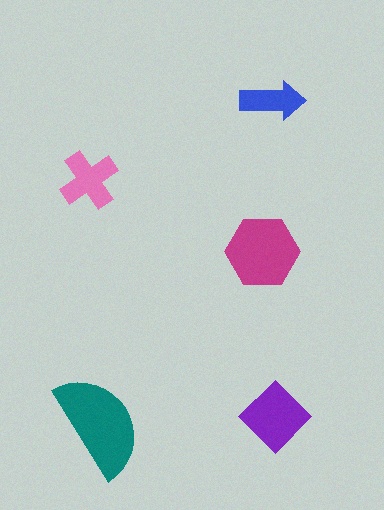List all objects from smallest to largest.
The blue arrow, the pink cross, the purple diamond, the magenta hexagon, the teal semicircle.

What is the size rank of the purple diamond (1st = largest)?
3rd.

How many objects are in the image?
There are 5 objects in the image.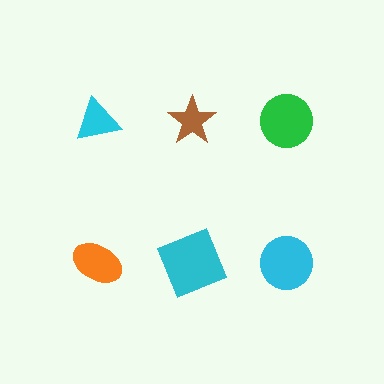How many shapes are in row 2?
3 shapes.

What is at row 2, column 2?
A cyan square.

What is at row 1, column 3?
A green circle.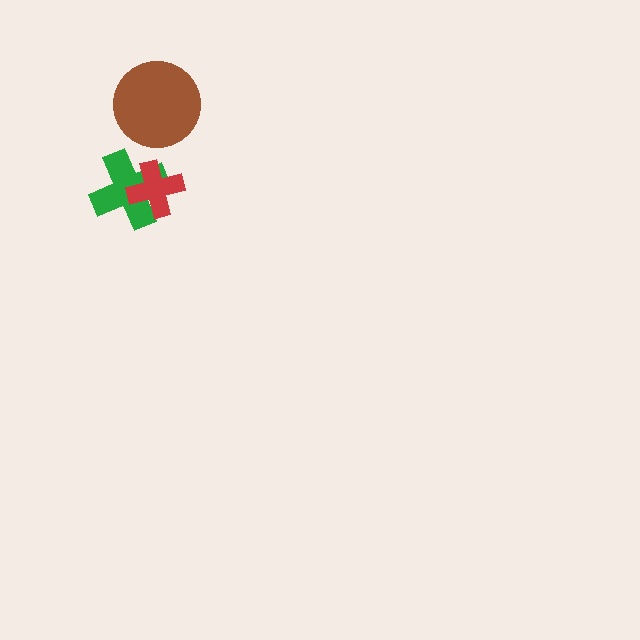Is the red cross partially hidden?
No, no other shape covers it.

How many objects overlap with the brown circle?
0 objects overlap with the brown circle.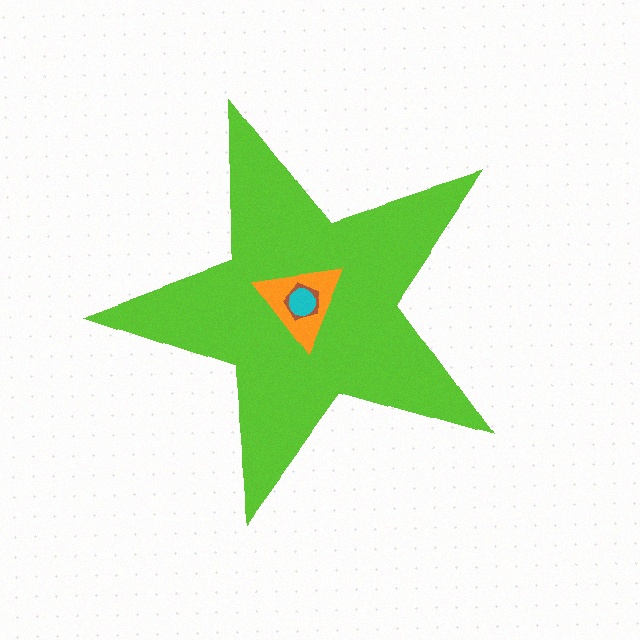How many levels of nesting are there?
4.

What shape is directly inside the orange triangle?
The brown pentagon.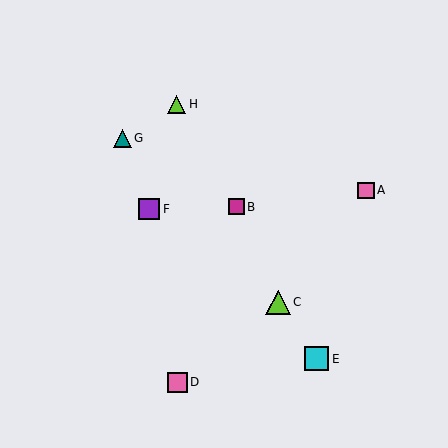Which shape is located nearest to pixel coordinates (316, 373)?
The cyan square (labeled E) at (316, 359) is nearest to that location.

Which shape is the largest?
The lime triangle (labeled C) is the largest.